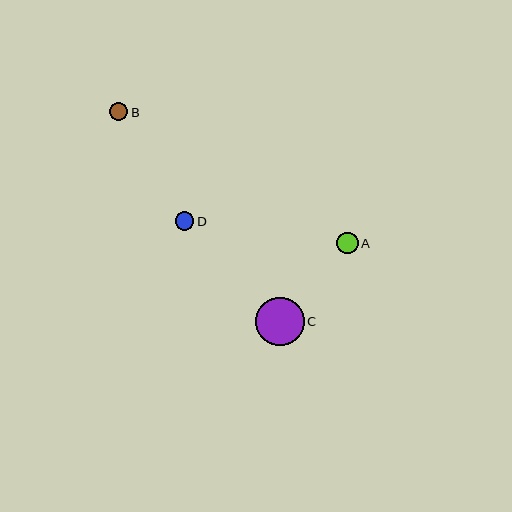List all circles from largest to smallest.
From largest to smallest: C, A, B, D.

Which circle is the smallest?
Circle D is the smallest with a size of approximately 18 pixels.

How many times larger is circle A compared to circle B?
Circle A is approximately 1.2 times the size of circle B.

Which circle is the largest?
Circle C is the largest with a size of approximately 49 pixels.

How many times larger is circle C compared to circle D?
Circle C is approximately 2.7 times the size of circle D.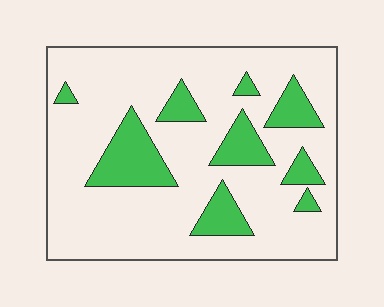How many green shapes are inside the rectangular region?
9.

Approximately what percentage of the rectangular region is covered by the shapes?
Approximately 20%.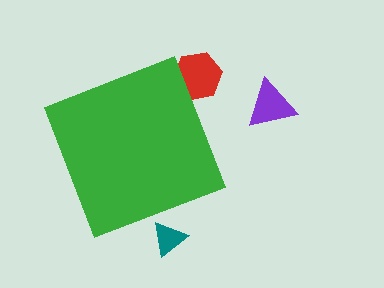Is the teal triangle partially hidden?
Yes, the teal triangle is partially hidden behind the green diamond.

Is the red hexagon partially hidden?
Yes, the red hexagon is partially hidden behind the green diamond.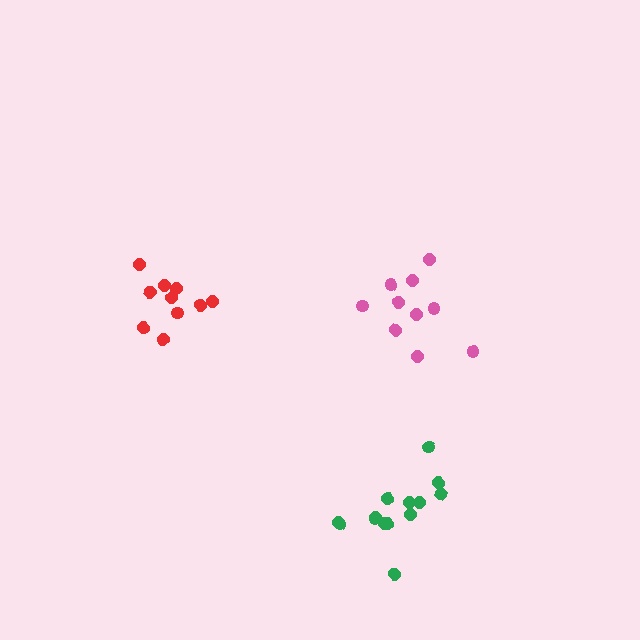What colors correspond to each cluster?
The clusters are colored: red, pink, green.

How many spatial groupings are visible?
There are 3 spatial groupings.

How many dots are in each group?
Group 1: 10 dots, Group 2: 10 dots, Group 3: 14 dots (34 total).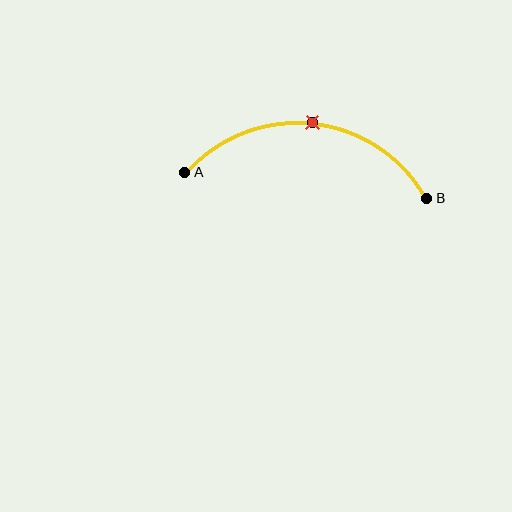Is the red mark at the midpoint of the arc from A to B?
Yes. The red mark lies on the arc at equal arc-length from both A and B — it is the arc midpoint.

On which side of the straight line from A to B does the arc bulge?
The arc bulges above the straight line connecting A and B.